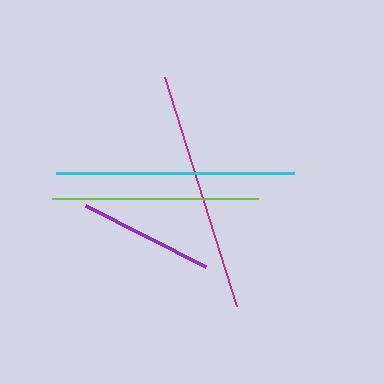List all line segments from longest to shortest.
From longest to shortest: magenta, cyan, lime, purple.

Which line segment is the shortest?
The purple line is the shortest at approximately 134 pixels.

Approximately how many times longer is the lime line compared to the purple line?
The lime line is approximately 1.5 times the length of the purple line.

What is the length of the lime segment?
The lime segment is approximately 206 pixels long.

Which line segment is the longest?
The magenta line is the longest at approximately 240 pixels.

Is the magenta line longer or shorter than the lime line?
The magenta line is longer than the lime line.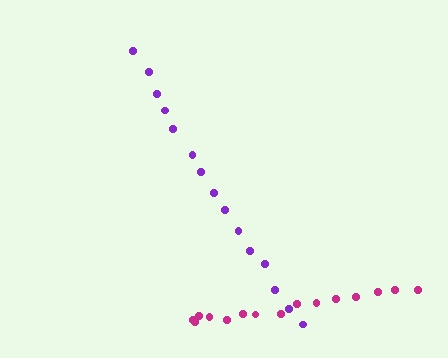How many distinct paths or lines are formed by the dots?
There are 2 distinct paths.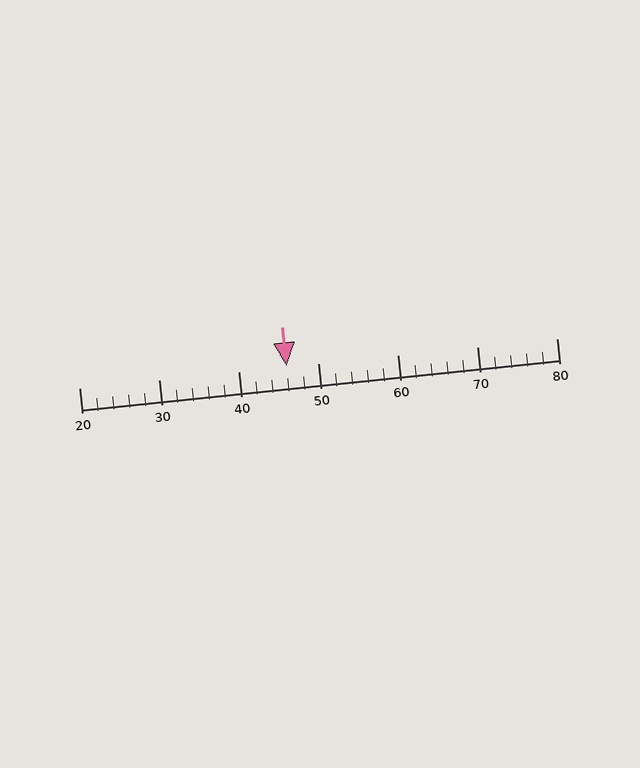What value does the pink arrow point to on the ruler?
The pink arrow points to approximately 46.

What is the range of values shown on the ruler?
The ruler shows values from 20 to 80.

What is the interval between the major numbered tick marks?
The major tick marks are spaced 10 units apart.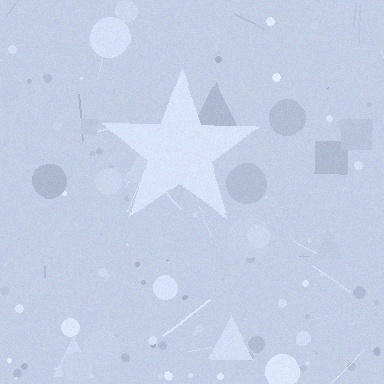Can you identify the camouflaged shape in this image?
The camouflaged shape is a star.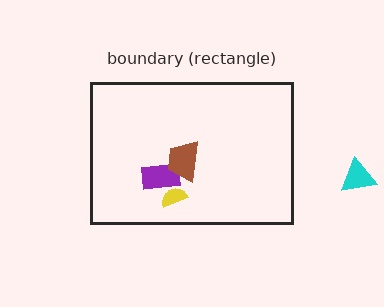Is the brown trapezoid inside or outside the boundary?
Inside.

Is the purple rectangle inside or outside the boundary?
Inside.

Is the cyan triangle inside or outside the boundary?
Outside.